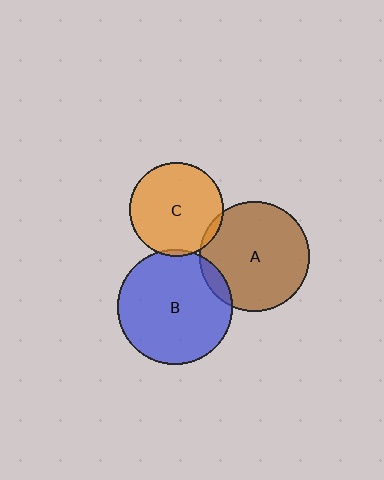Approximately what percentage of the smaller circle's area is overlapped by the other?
Approximately 5%.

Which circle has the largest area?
Circle B (blue).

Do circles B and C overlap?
Yes.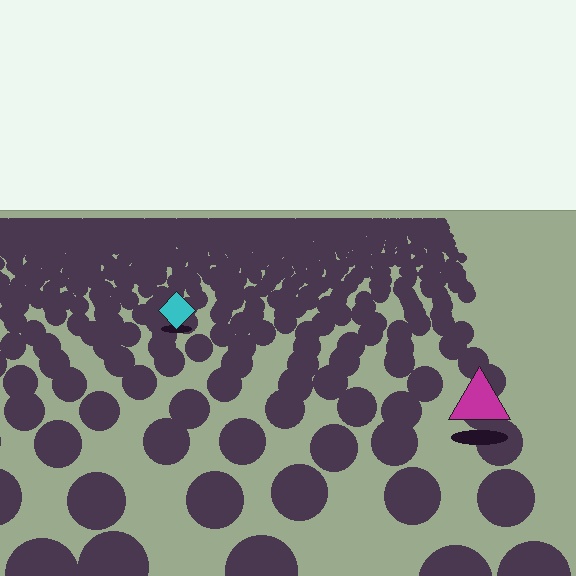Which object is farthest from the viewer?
The cyan diamond is farthest from the viewer. It appears smaller and the ground texture around it is denser.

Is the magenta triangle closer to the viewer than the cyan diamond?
Yes. The magenta triangle is closer — you can tell from the texture gradient: the ground texture is coarser near it.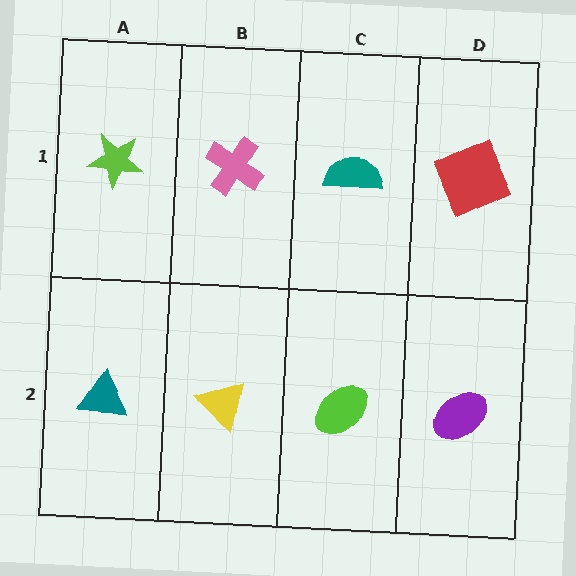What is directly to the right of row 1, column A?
A pink cross.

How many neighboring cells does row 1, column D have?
2.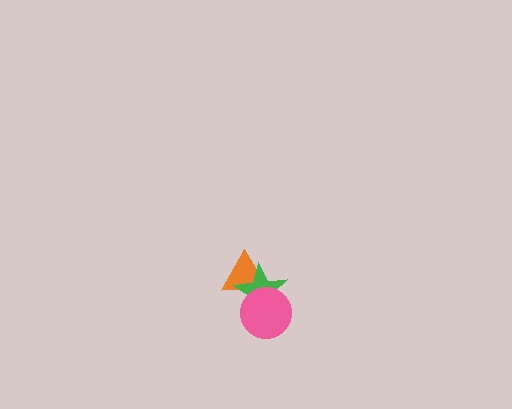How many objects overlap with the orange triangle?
2 objects overlap with the orange triangle.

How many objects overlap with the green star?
2 objects overlap with the green star.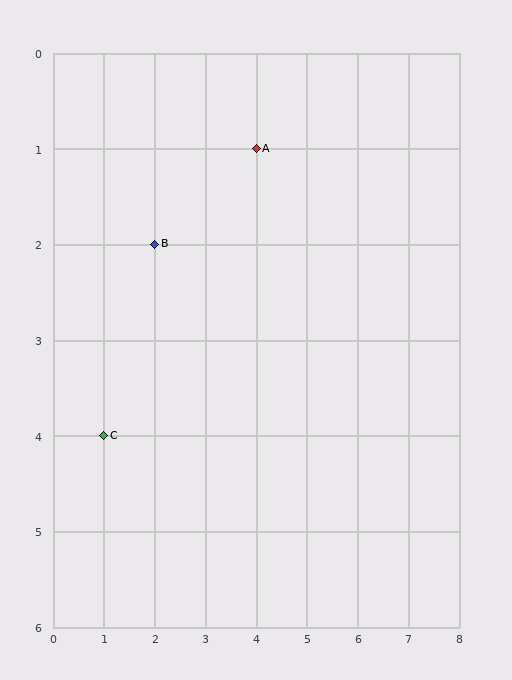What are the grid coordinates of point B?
Point B is at grid coordinates (2, 2).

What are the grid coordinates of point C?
Point C is at grid coordinates (1, 4).